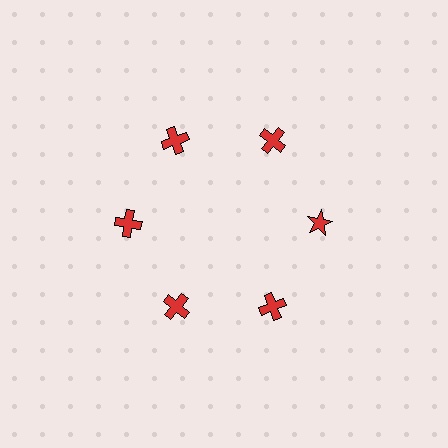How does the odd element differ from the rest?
It has a different shape: star instead of cross.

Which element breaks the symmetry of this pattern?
The red star at roughly the 3 o'clock position breaks the symmetry. All other shapes are red crosses.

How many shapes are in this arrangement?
There are 6 shapes arranged in a ring pattern.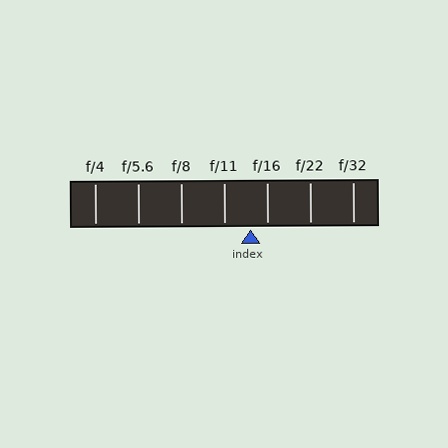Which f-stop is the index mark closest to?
The index mark is closest to f/16.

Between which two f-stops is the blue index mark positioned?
The index mark is between f/11 and f/16.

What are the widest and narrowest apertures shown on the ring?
The widest aperture shown is f/4 and the narrowest is f/32.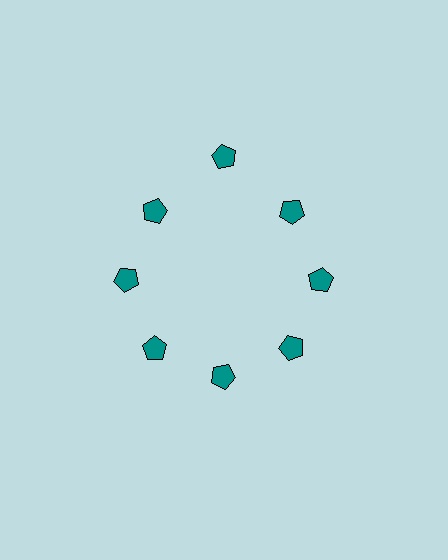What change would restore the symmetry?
The symmetry would be restored by moving it inward, back onto the ring so that all 8 pentagons sit at equal angles and equal distance from the center.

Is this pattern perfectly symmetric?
No. The 8 teal pentagons are arranged in a ring, but one element near the 12 o'clock position is pushed outward from the center, breaking the 8-fold rotational symmetry.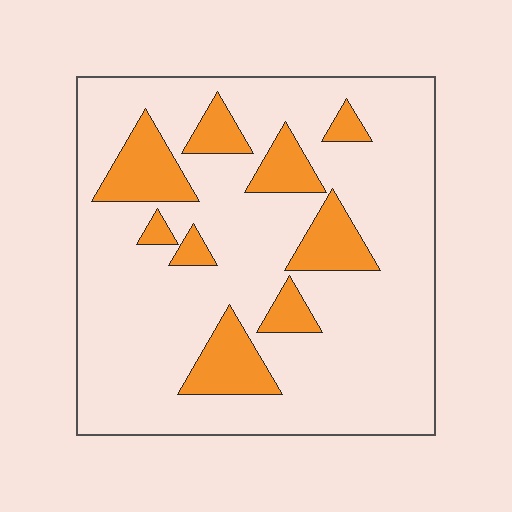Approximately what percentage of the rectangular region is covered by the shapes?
Approximately 20%.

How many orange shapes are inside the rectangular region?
9.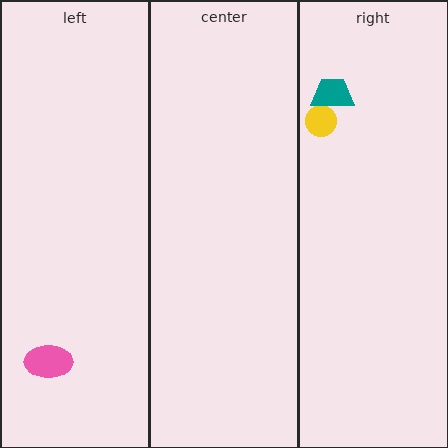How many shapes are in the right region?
2.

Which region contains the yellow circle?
The right region.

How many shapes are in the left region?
1.